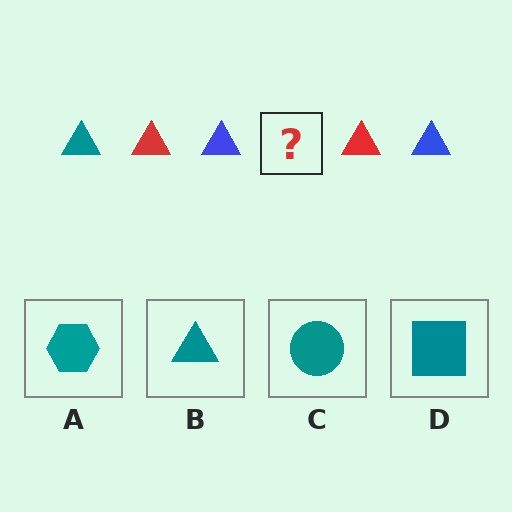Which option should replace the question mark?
Option B.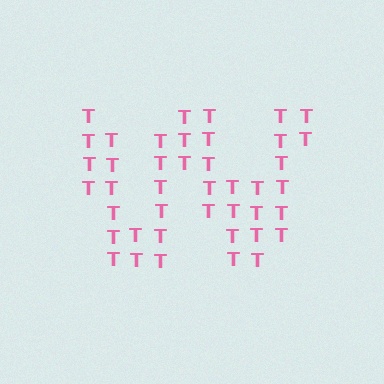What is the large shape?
The large shape is the letter W.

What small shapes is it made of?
It is made of small letter T's.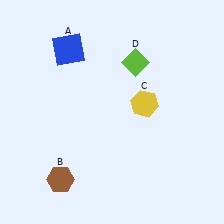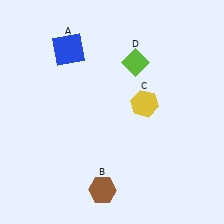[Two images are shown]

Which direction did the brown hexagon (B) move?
The brown hexagon (B) moved right.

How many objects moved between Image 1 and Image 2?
1 object moved between the two images.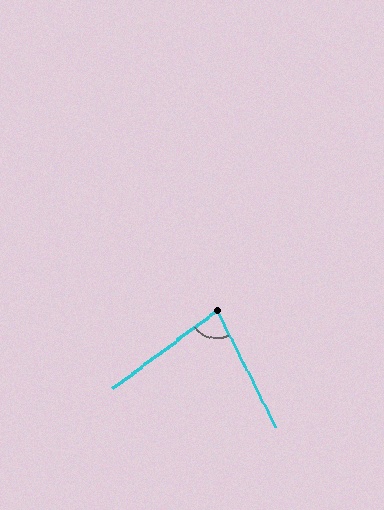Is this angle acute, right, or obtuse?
It is acute.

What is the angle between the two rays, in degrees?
Approximately 80 degrees.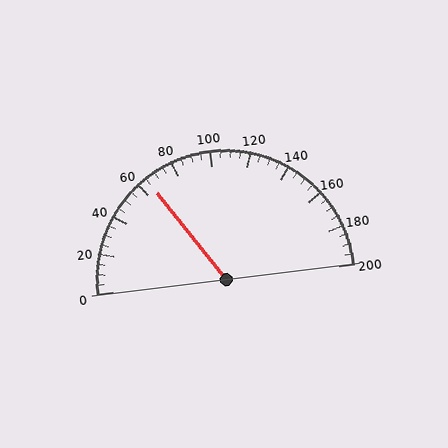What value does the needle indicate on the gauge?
The needle indicates approximately 65.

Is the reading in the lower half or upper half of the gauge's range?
The reading is in the lower half of the range (0 to 200).